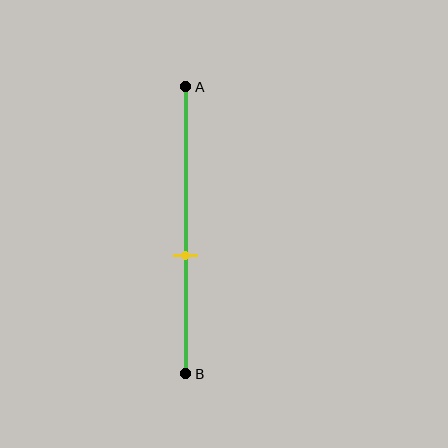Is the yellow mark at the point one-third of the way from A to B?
No, the mark is at about 60% from A, not at the 33% one-third point.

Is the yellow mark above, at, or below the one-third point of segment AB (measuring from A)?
The yellow mark is below the one-third point of segment AB.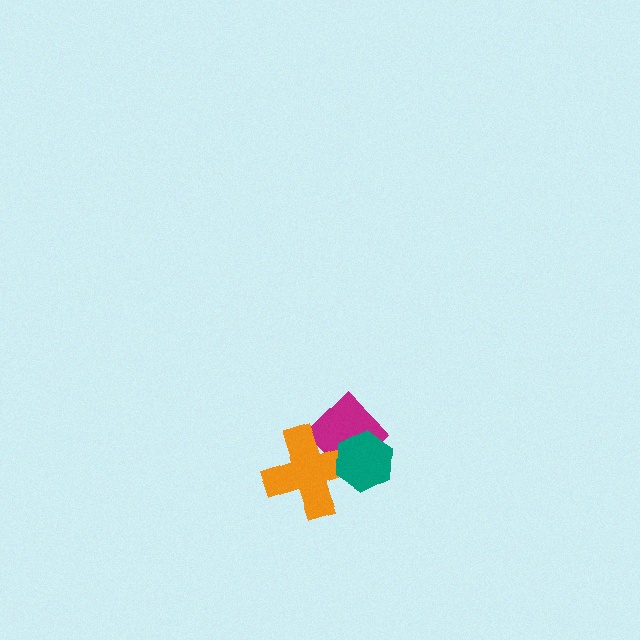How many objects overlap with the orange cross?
2 objects overlap with the orange cross.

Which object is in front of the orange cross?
The teal hexagon is in front of the orange cross.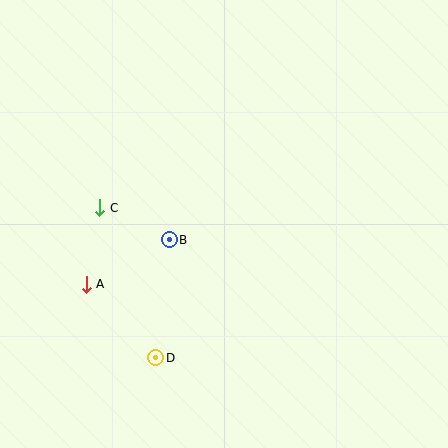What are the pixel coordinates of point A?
Point A is at (86, 284).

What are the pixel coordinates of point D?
Point D is at (156, 358).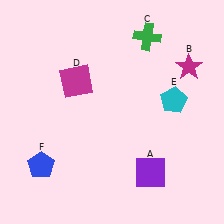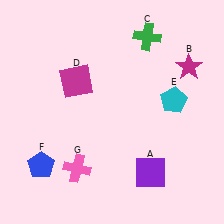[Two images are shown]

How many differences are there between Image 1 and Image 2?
There is 1 difference between the two images.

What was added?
A pink cross (G) was added in Image 2.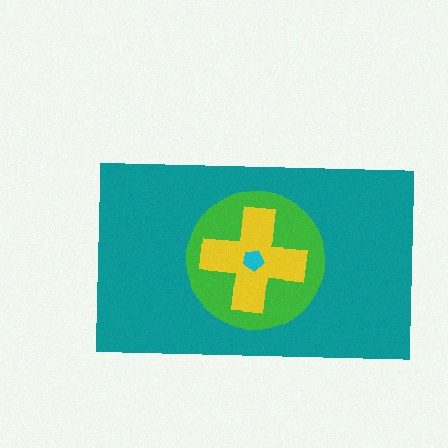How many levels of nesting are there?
4.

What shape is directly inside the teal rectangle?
The green circle.